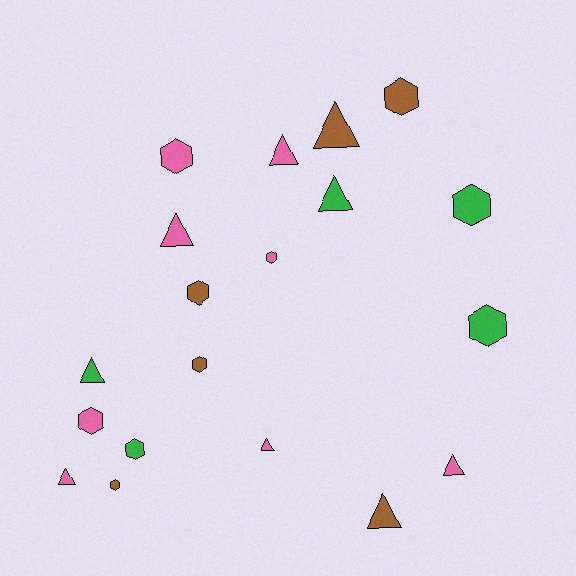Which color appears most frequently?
Pink, with 8 objects.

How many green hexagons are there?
There are 3 green hexagons.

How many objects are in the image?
There are 19 objects.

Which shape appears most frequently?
Hexagon, with 10 objects.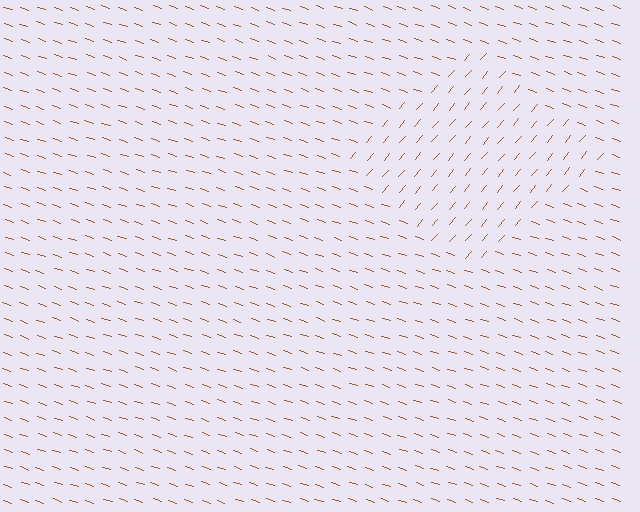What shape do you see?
I see a diamond.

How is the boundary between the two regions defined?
The boundary is defined purely by a change in line orientation (approximately 68 degrees difference). All lines are the same color and thickness.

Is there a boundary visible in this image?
Yes, there is a texture boundary formed by a change in line orientation.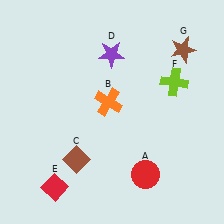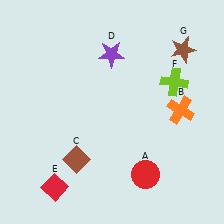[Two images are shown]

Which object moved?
The orange cross (B) moved right.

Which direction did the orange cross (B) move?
The orange cross (B) moved right.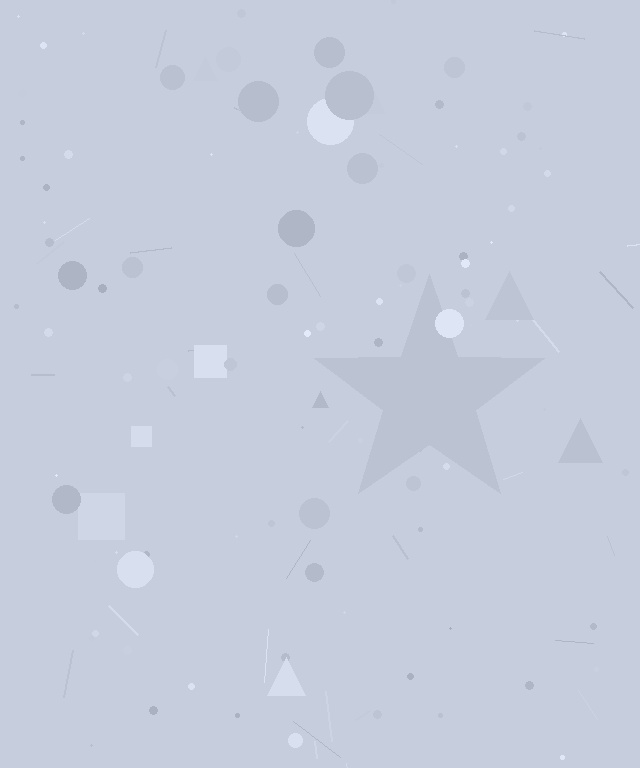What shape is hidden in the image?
A star is hidden in the image.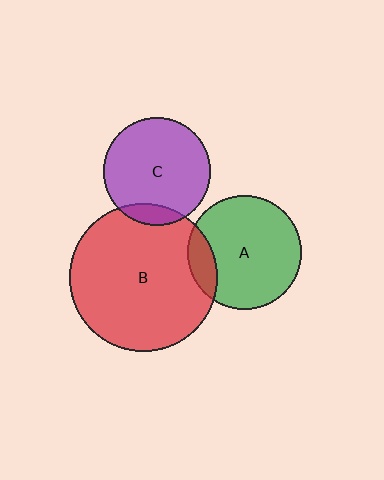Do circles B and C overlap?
Yes.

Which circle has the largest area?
Circle B (red).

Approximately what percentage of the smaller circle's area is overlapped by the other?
Approximately 10%.